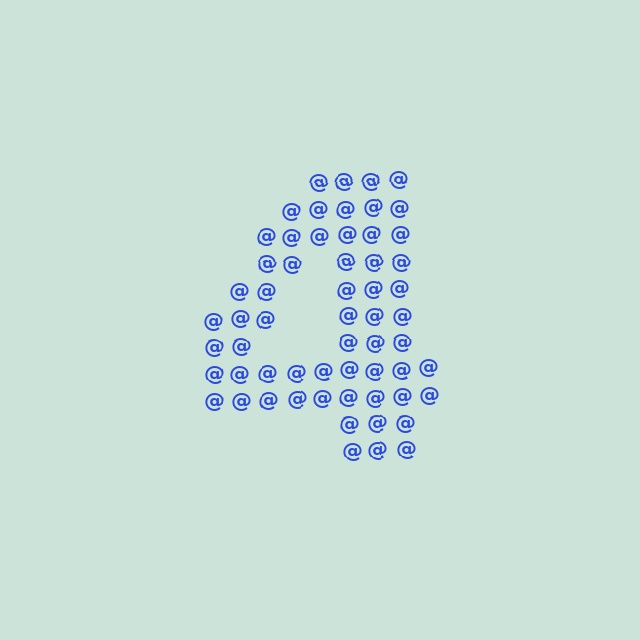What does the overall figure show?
The overall figure shows the digit 4.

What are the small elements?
The small elements are at signs.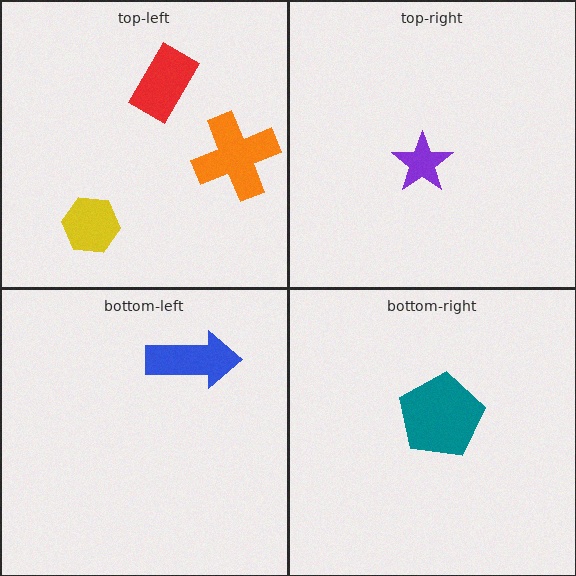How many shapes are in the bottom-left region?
1.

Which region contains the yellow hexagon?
The top-left region.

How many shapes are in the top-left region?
3.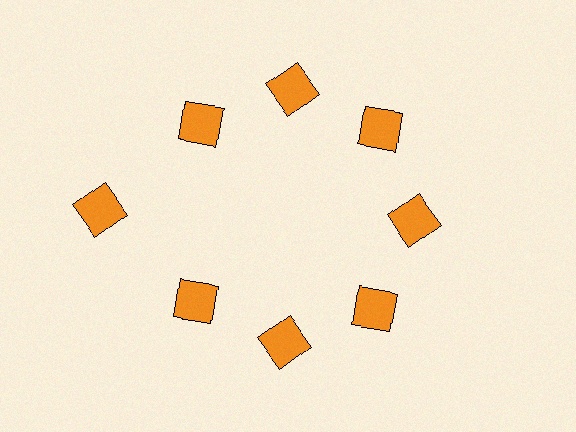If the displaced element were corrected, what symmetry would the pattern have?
It would have 8-fold rotational symmetry — the pattern would map onto itself every 45 degrees.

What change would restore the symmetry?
The symmetry would be restored by moving it inward, back onto the ring so that all 8 squares sit at equal angles and equal distance from the center.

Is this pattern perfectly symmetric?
No. The 8 orange squares are arranged in a ring, but one element near the 9 o'clock position is pushed outward from the center, breaking the 8-fold rotational symmetry.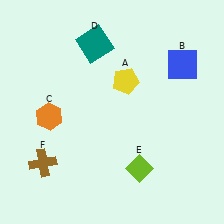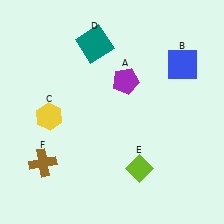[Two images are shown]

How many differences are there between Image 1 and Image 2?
There are 2 differences between the two images.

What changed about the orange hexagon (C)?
In Image 1, C is orange. In Image 2, it changed to yellow.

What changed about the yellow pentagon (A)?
In Image 1, A is yellow. In Image 2, it changed to purple.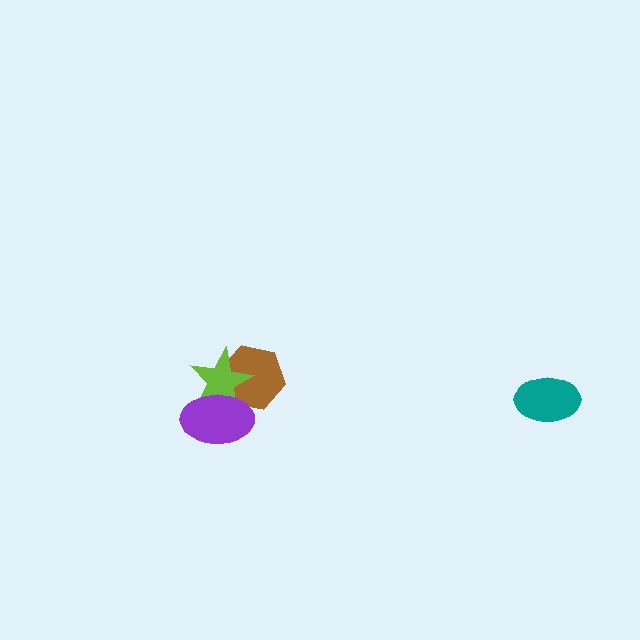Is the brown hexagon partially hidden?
Yes, it is partially covered by another shape.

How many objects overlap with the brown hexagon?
2 objects overlap with the brown hexagon.